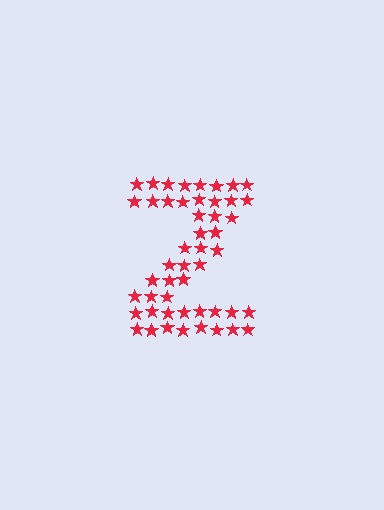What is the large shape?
The large shape is the letter Z.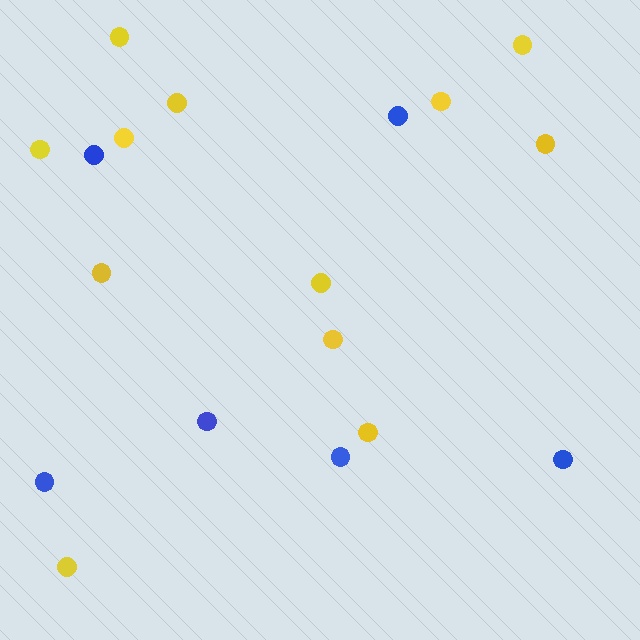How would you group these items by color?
There are 2 groups: one group of blue circles (6) and one group of yellow circles (12).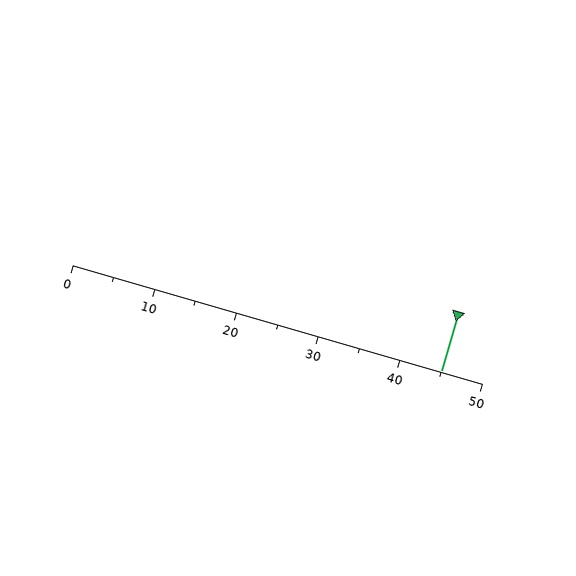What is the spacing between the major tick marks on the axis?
The major ticks are spaced 10 apart.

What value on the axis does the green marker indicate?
The marker indicates approximately 45.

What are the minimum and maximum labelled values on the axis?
The axis runs from 0 to 50.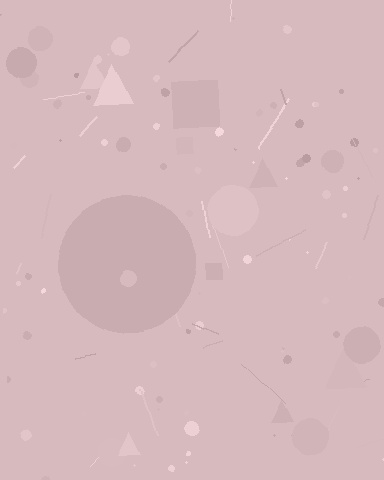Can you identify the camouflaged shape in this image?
The camouflaged shape is a circle.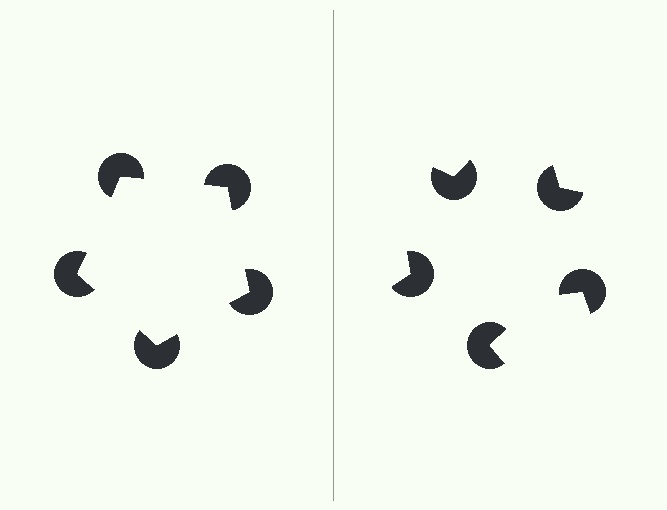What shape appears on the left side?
An illusory pentagon.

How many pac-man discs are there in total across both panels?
10 — 5 on each side.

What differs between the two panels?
The pac-man discs are positioned identically on both sides; only the wedge orientations differ. On the left they align to a pentagon; on the right they are misaligned.